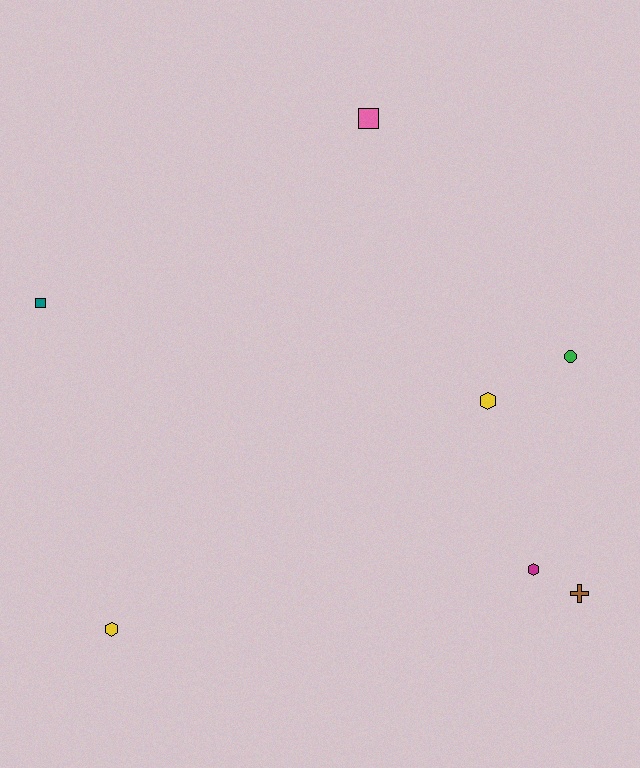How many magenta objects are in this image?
There is 1 magenta object.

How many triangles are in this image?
There are no triangles.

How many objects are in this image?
There are 7 objects.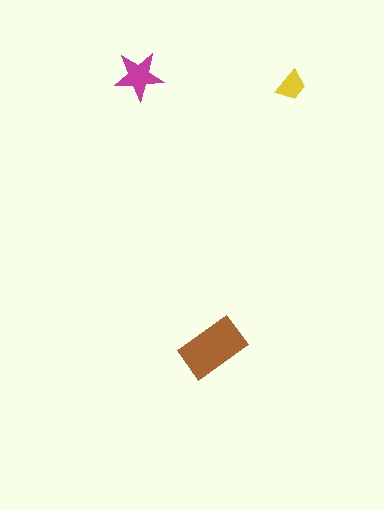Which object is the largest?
The brown rectangle.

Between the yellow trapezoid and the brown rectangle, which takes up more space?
The brown rectangle.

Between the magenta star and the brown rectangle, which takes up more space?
The brown rectangle.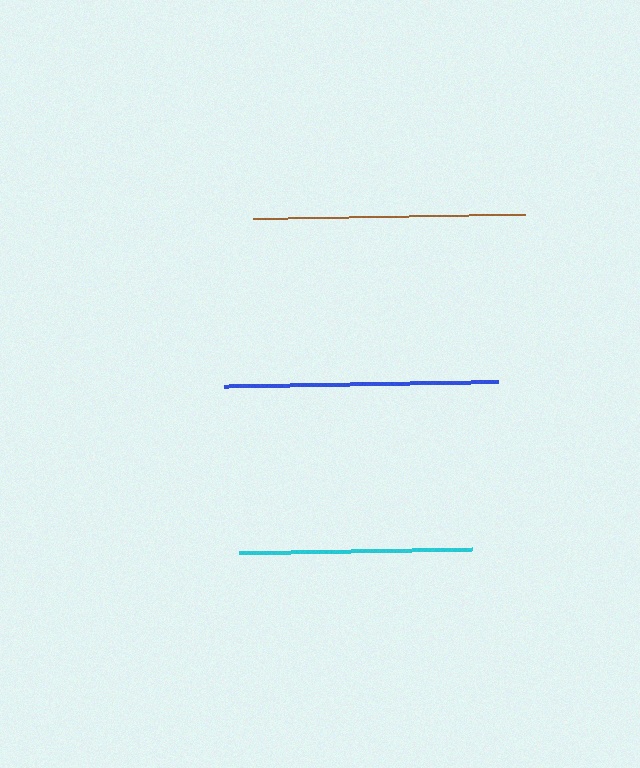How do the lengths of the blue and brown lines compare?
The blue and brown lines are approximately the same length.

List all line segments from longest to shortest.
From longest to shortest: blue, brown, cyan.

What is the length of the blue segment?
The blue segment is approximately 274 pixels long.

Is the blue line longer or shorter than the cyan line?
The blue line is longer than the cyan line.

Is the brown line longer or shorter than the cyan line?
The brown line is longer than the cyan line.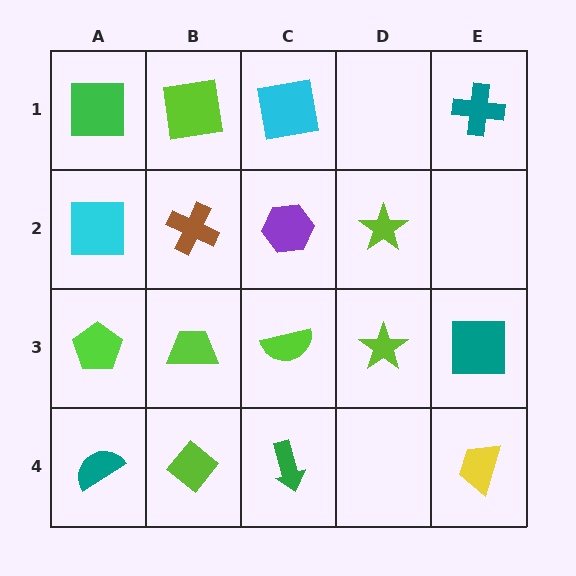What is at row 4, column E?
A yellow trapezoid.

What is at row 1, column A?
A green square.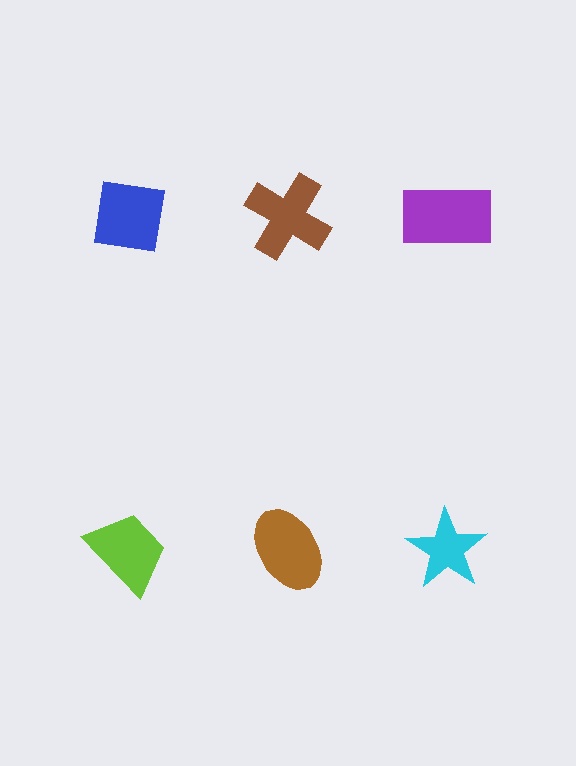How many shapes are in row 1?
3 shapes.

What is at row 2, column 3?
A cyan star.